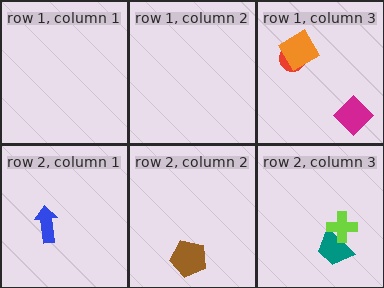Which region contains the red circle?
The row 1, column 3 region.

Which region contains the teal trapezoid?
The row 2, column 3 region.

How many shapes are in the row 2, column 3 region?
2.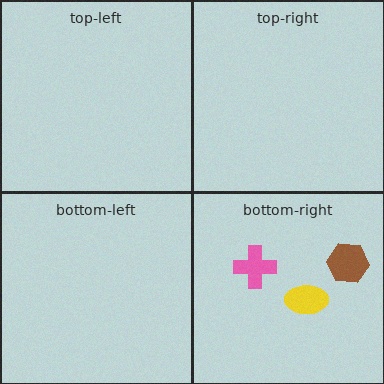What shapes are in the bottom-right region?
The pink cross, the brown hexagon, the yellow ellipse.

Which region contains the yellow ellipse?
The bottom-right region.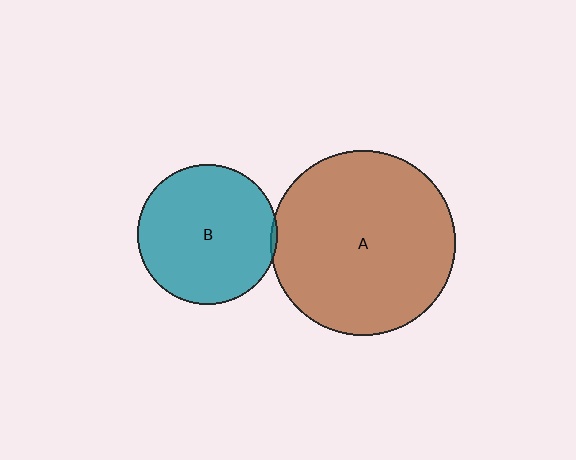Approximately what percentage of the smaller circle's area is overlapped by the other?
Approximately 5%.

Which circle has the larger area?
Circle A (brown).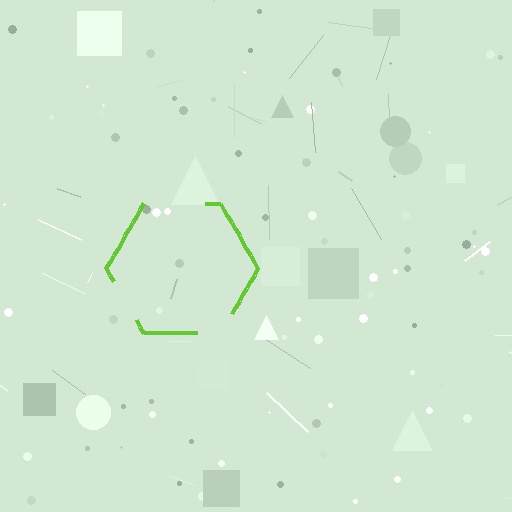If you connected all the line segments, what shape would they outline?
They would outline a hexagon.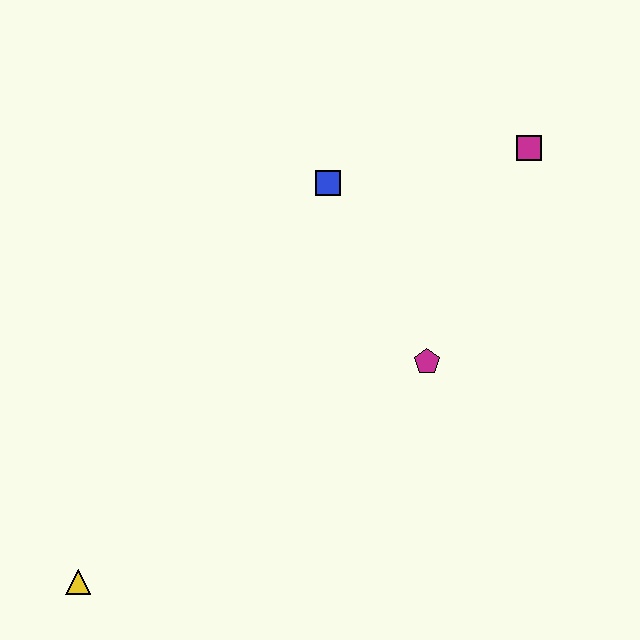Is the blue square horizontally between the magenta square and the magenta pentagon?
No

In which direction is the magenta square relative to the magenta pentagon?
The magenta square is above the magenta pentagon.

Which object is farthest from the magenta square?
The yellow triangle is farthest from the magenta square.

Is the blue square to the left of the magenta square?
Yes